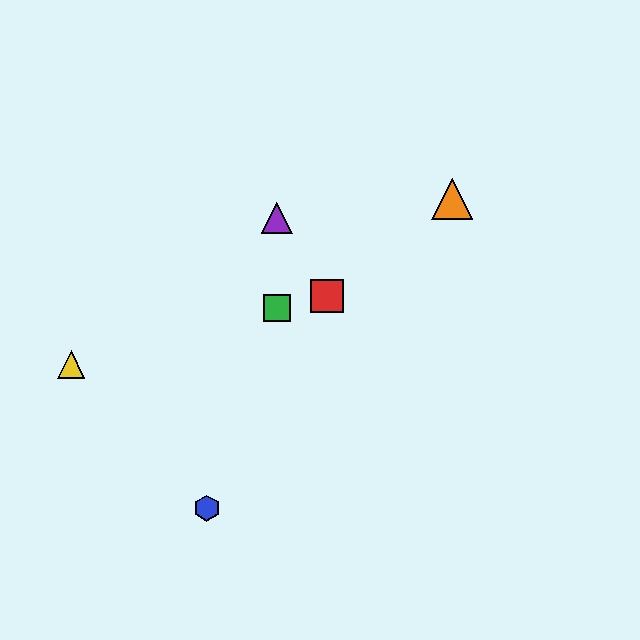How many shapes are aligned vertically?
2 shapes (the green square, the purple triangle) are aligned vertically.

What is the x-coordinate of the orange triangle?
The orange triangle is at x≈452.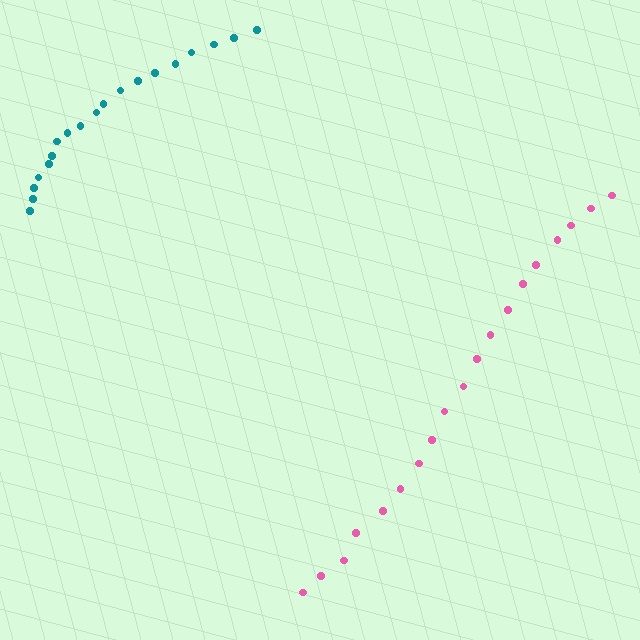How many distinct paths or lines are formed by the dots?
There are 2 distinct paths.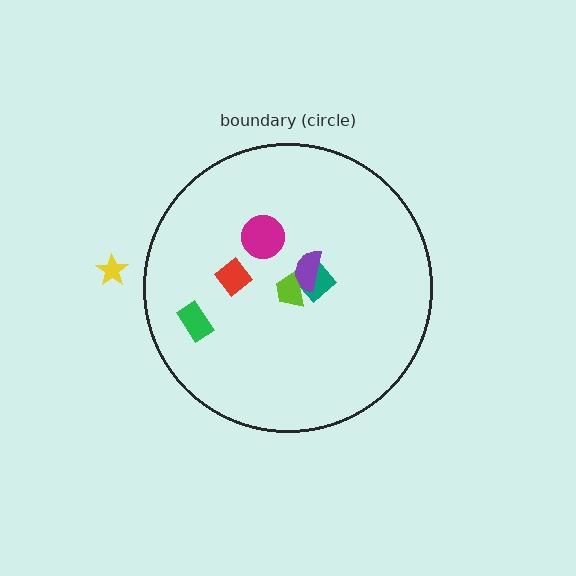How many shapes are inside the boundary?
6 inside, 1 outside.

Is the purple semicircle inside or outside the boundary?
Inside.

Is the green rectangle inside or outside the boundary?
Inside.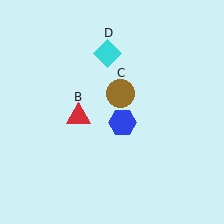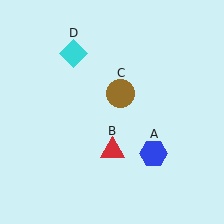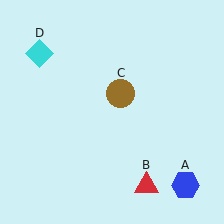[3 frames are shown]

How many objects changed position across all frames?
3 objects changed position: blue hexagon (object A), red triangle (object B), cyan diamond (object D).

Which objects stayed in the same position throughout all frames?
Brown circle (object C) remained stationary.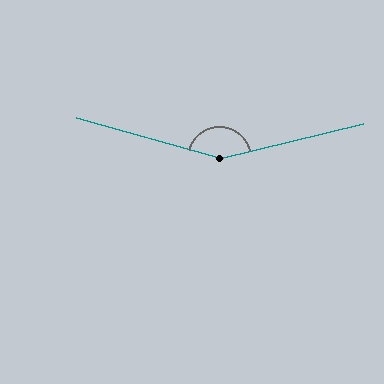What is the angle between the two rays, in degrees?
Approximately 151 degrees.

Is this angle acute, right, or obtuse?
It is obtuse.